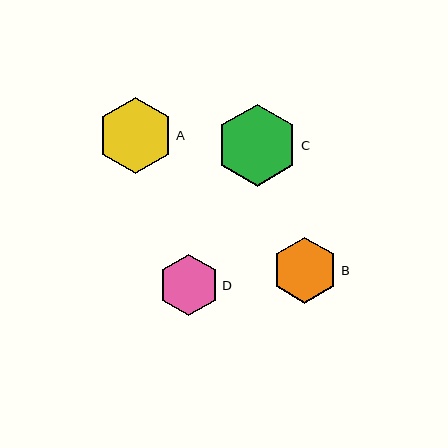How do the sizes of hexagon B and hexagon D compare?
Hexagon B and hexagon D are approximately the same size.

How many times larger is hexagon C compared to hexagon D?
Hexagon C is approximately 1.3 times the size of hexagon D.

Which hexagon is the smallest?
Hexagon D is the smallest with a size of approximately 61 pixels.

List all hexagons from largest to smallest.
From largest to smallest: C, A, B, D.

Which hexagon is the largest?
Hexagon C is the largest with a size of approximately 82 pixels.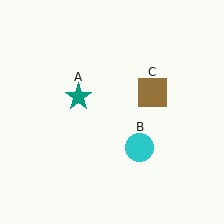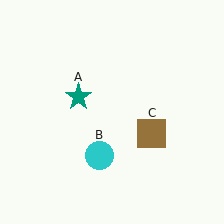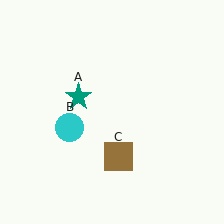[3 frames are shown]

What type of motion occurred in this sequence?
The cyan circle (object B), brown square (object C) rotated clockwise around the center of the scene.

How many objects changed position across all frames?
2 objects changed position: cyan circle (object B), brown square (object C).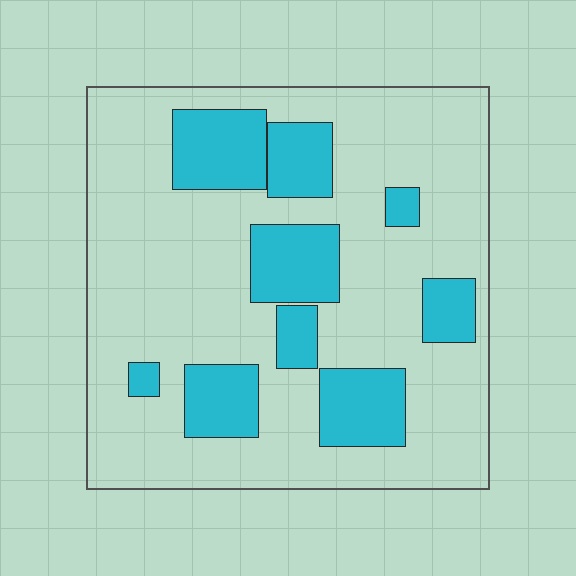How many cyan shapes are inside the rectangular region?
9.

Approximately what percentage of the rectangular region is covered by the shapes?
Approximately 25%.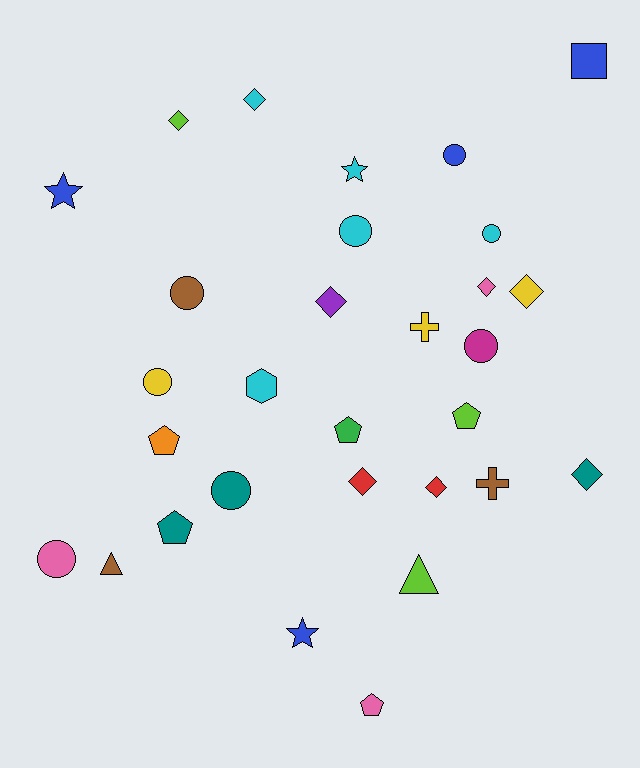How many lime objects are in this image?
There are 3 lime objects.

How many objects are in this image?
There are 30 objects.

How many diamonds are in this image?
There are 8 diamonds.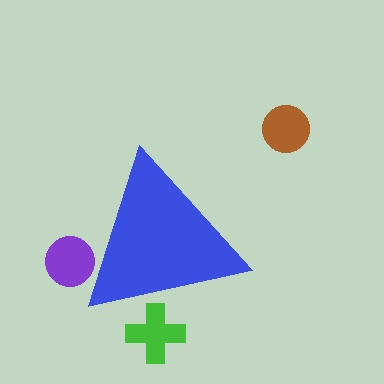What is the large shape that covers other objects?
A blue triangle.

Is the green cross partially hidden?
Yes, the green cross is partially hidden behind the blue triangle.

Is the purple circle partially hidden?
Yes, the purple circle is partially hidden behind the blue triangle.